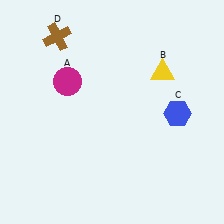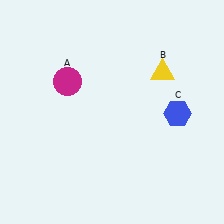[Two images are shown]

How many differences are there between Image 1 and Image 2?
There is 1 difference between the two images.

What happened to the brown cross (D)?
The brown cross (D) was removed in Image 2. It was in the top-left area of Image 1.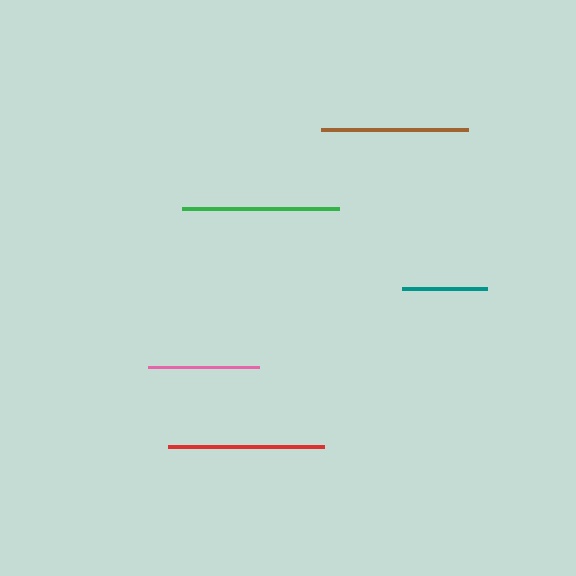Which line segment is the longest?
The green line is the longest at approximately 157 pixels.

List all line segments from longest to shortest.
From longest to shortest: green, red, brown, pink, teal.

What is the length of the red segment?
The red segment is approximately 156 pixels long.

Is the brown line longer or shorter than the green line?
The green line is longer than the brown line.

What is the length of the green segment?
The green segment is approximately 157 pixels long.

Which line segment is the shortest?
The teal line is the shortest at approximately 85 pixels.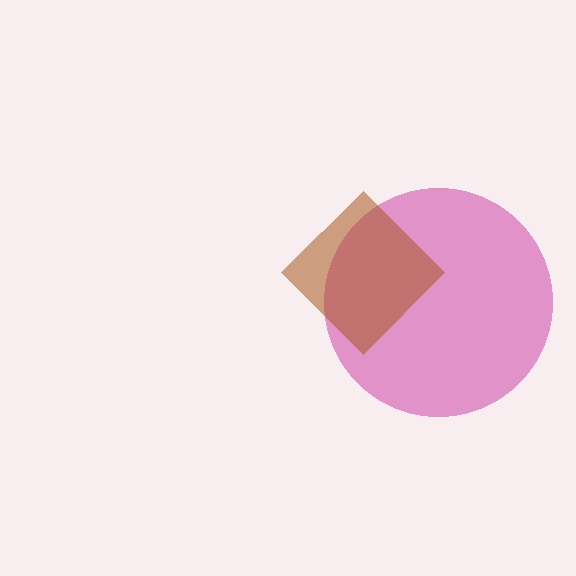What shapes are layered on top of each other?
The layered shapes are: a magenta circle, a brown diamond.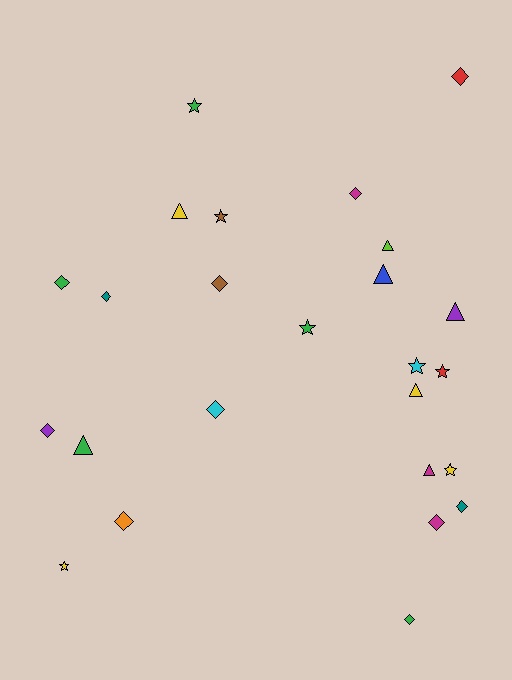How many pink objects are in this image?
There are no pink objects.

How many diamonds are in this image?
There are 11 diamonds.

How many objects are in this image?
There are 25 objects.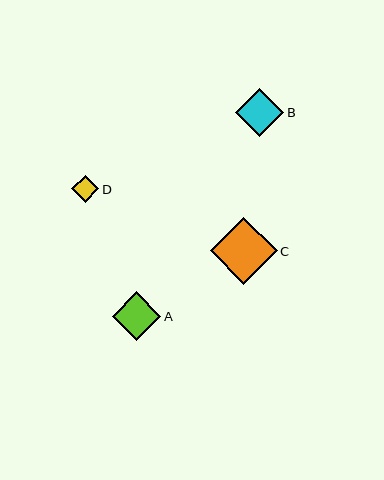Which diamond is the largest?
Diamond C is the largest with a size of approximately 67 pixels.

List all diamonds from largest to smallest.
From largest to smallest: C, A, B, D.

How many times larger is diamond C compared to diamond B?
Diamond C is approximately 1.4 times the size of diamond B.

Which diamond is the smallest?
Diamond D is the smallest with a size of approximately 27 pixels.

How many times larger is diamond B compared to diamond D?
Diamond B is approximately 1.8 times the size of diamond D.